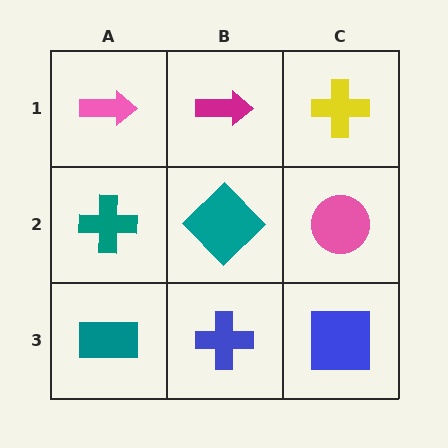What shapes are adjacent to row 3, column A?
A teal cross (row 2, column A), a blue cross (row 3, column B).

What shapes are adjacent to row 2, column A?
A pink arrow (row 1, column A), a teal rectangle (row 3, column A), a teal diamond (row 2, column B).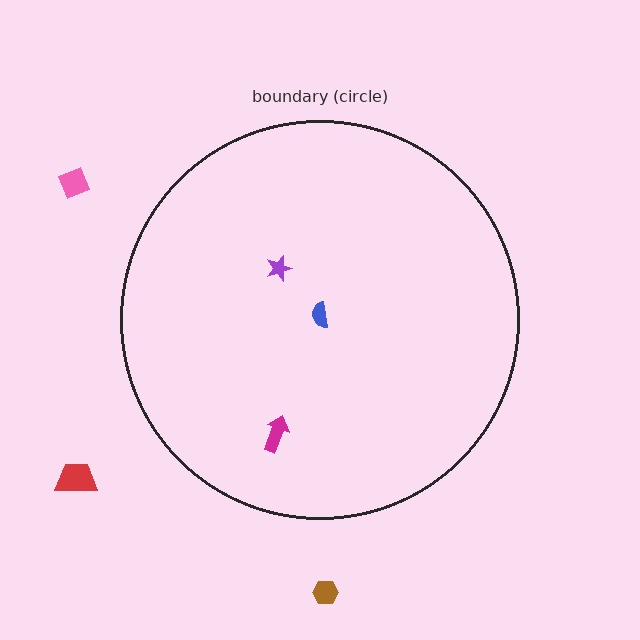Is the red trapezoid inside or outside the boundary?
Outside.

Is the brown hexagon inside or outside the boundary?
Outside.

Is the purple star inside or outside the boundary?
Inside.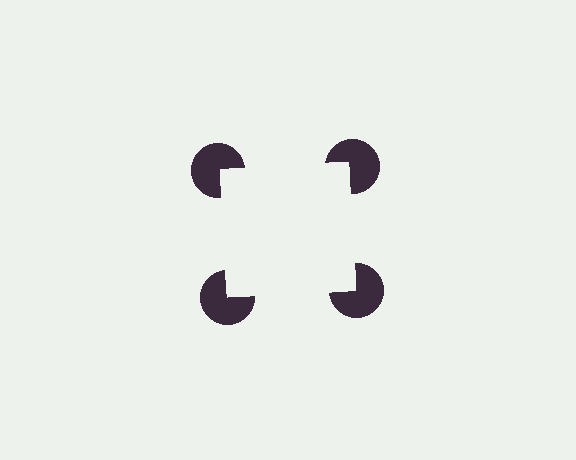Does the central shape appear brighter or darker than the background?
It typically appears slightly brighter than the background, even though no actual brightness change is drawn.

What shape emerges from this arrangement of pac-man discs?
An illusory square — its edges are inferred from the aligned wedge cuts in the pac-man discs, not physically drawn.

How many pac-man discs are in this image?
There are 4 — one at each vertex of the illusory square.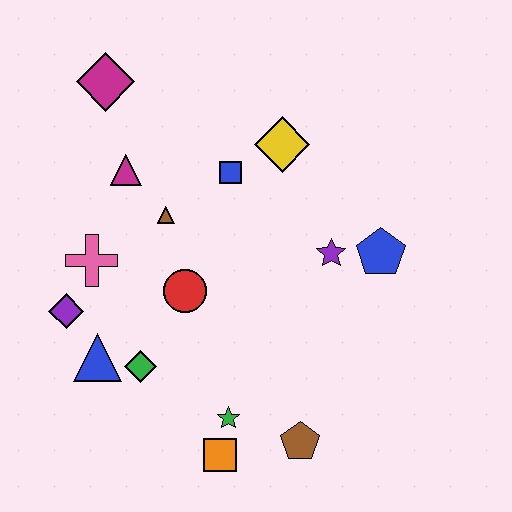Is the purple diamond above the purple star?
No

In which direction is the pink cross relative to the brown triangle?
The pink cross is to the left of the brown triangle.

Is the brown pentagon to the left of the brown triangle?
No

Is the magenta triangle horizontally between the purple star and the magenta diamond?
Yes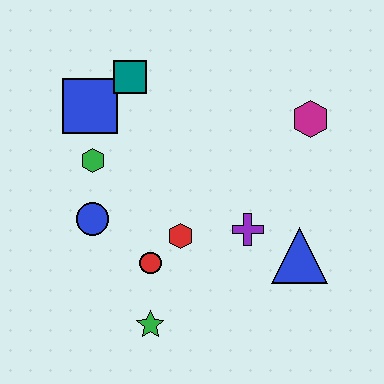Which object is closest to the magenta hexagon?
The purple cross is closest to the magenta hexagon.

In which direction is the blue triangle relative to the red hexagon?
The blue triangle is to the right of the red hexagon.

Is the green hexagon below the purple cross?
No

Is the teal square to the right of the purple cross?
No